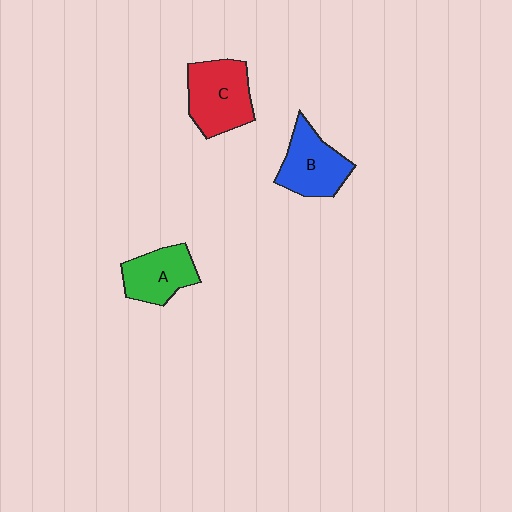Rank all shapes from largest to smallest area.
From largest to smallest: C (red), B (blue), A (green).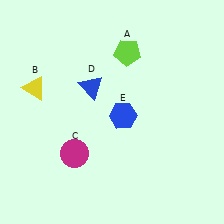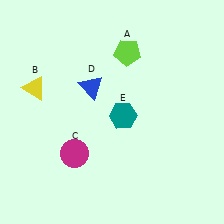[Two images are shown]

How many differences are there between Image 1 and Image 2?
There is 1 difference between the two images.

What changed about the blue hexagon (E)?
In Image 1, E is blue. In Image 2, it changed to teal.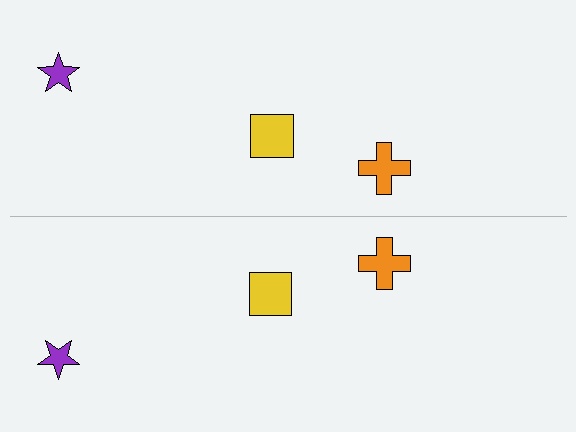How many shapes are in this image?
There are 6 shapes in this image.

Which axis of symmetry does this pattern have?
The pattern has a horizontal axis of symmetry running through the center of the image.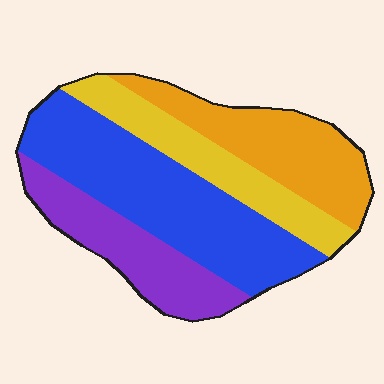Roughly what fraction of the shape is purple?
Purple takes up about one fifth (1/5) of the shape.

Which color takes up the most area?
Blue, at roughly 40%.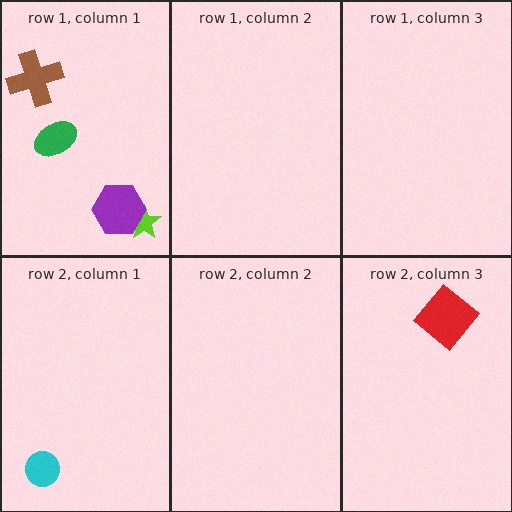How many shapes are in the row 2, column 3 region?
1.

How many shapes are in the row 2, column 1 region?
1.